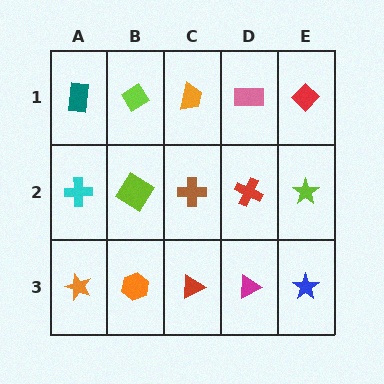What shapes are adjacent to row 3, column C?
A brown cross (row 2, column C), an orange hexagon (row 3, column B), a magenta triangle (row 3, column D).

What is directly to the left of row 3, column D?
A red triangle.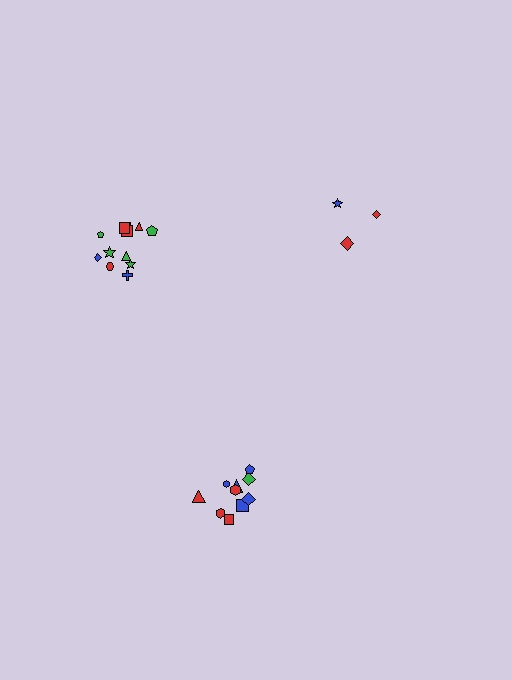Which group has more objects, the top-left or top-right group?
The top-left group.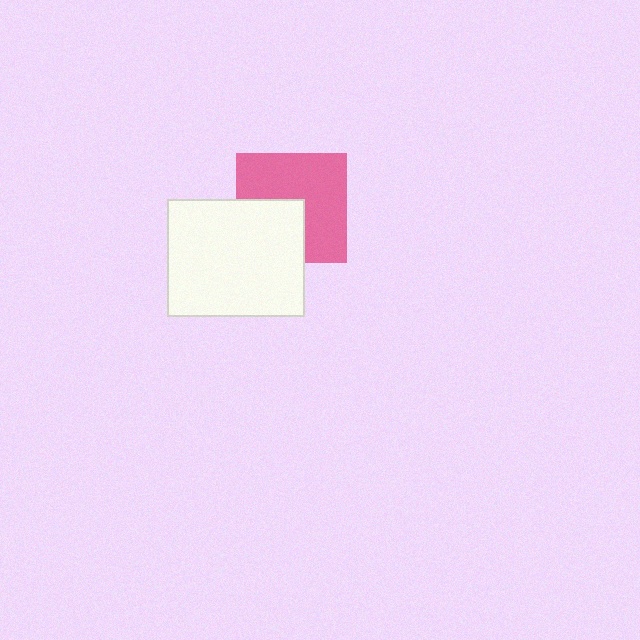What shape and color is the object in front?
The object in front is a white rectangle.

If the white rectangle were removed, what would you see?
You would see the complete pink square.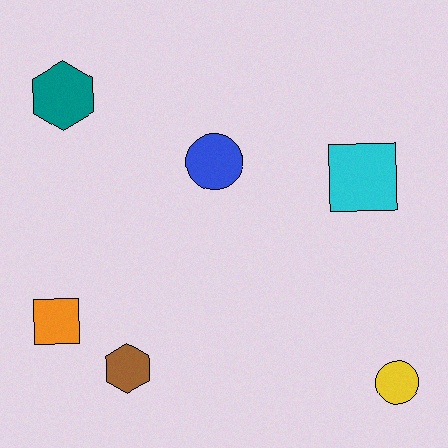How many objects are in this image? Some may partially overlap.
There are 6 objects.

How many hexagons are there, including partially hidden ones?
There are 2 hexagons.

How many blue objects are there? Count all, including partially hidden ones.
There is 1 blue object.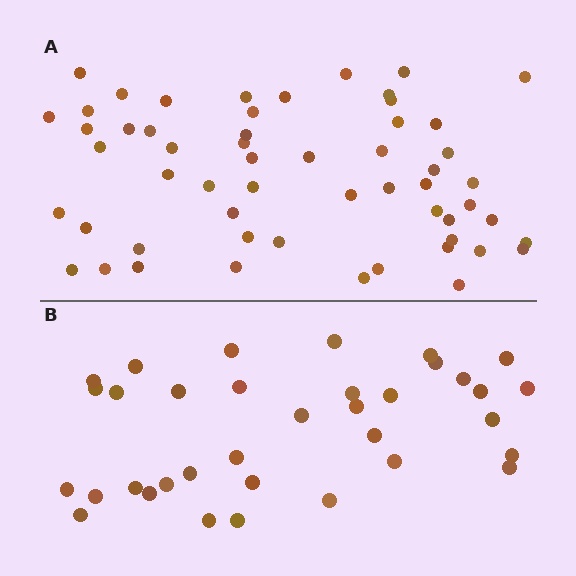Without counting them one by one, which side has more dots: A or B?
Region A (the top region) has more dots.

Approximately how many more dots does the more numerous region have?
Region A has approximately 20 more dots than region B.